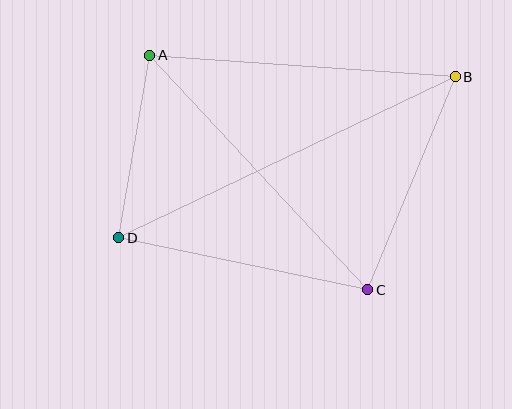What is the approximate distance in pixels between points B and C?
The distance between B and C is approximately 231 pixels.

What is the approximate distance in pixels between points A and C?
The distance between A and C is approximately 320 pixels.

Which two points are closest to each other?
Points A and D are closest to each other.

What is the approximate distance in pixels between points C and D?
The distance between C and D is approximately 254 pixels.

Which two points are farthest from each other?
Points B and D are farthest from each other.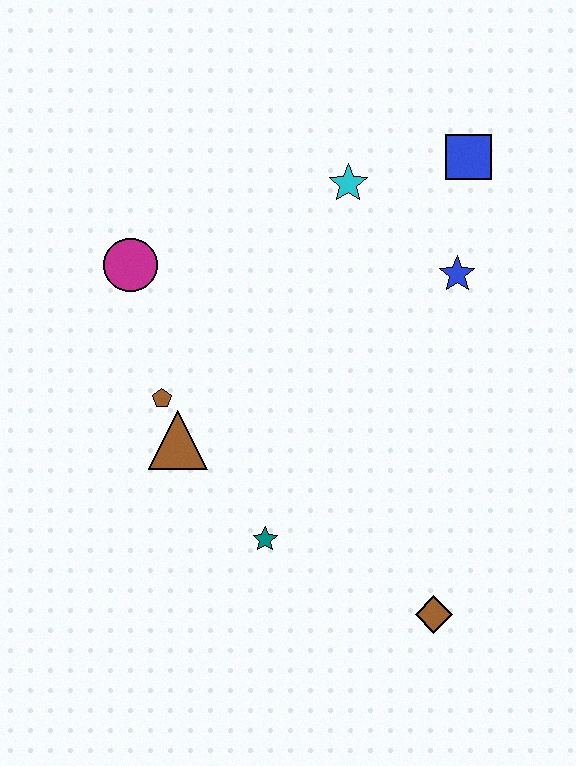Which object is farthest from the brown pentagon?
The blue square is farthest from the brown pentagon.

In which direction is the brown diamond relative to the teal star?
The brown diamond is to the right of the teal star.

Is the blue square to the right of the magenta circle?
Yes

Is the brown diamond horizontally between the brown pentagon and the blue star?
Yes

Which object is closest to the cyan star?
The blue square is closest to the cyan star.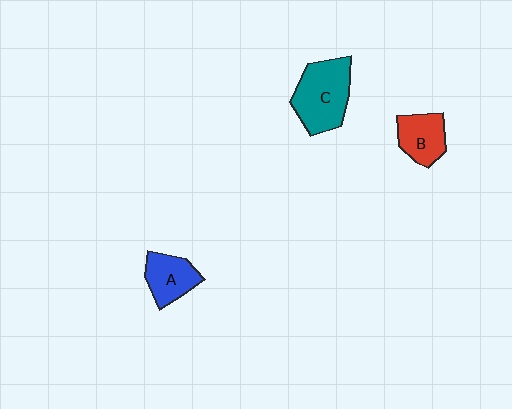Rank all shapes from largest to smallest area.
From largest to smallest: C (teal), B (red), A (blue).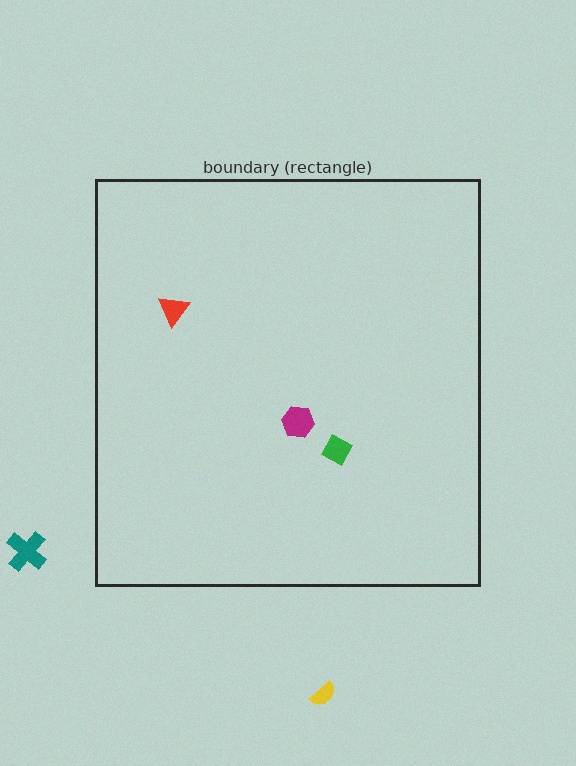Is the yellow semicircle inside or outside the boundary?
Outside.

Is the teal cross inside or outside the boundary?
Outside.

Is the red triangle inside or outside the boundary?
Inside.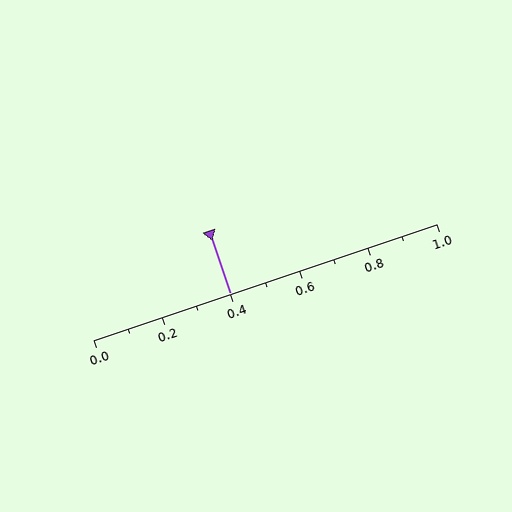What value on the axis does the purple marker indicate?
The marker indicates approximately 0.4.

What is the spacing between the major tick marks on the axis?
The major ticks are spaced 0.2 apart.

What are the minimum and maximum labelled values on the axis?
The axis runs from 0.0 to 1.0.